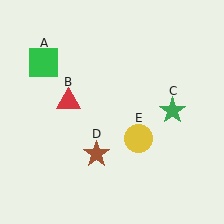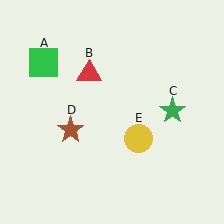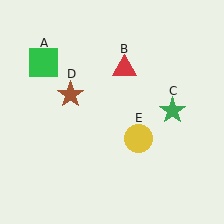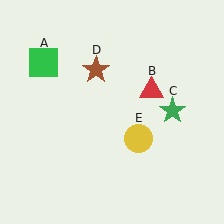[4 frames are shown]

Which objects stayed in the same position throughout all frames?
Green square (object A) and green star (object C) and yellow circle (object E) remained stationary.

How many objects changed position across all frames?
2 objects changed position: red triangle (object B), brown star (object D).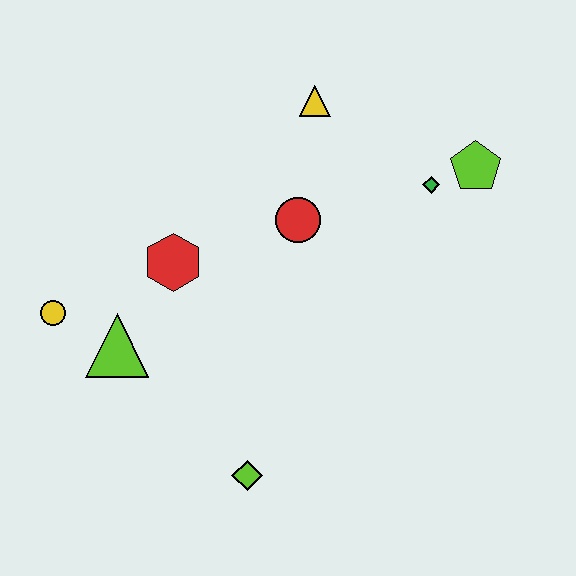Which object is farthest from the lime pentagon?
The yellow circle is farthest from the lime pentagon.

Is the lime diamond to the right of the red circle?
No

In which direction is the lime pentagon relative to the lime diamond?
The lime pentagon is above the lime diamond.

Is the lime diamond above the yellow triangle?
No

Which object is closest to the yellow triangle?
The red circle is closest to the yellow triangle.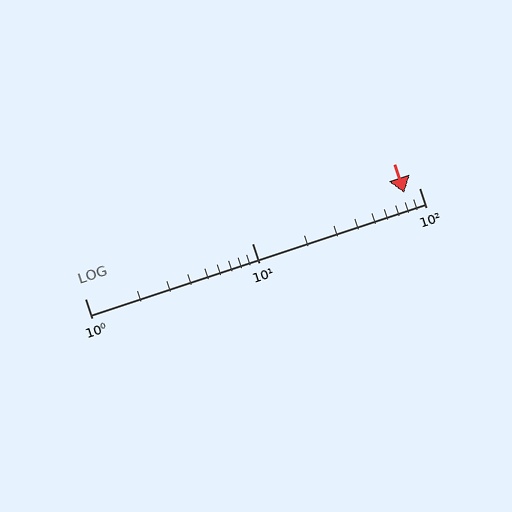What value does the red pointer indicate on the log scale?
The pointer indicates approximately 82.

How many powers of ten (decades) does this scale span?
The scale spans 2 decades, from 1 to 100.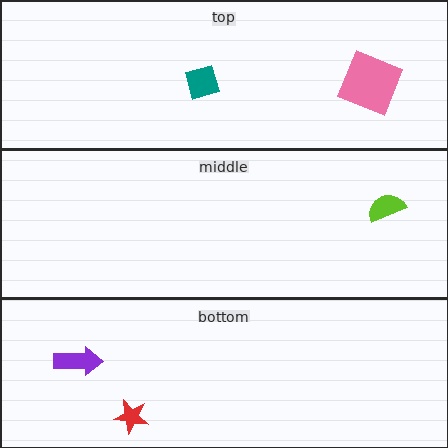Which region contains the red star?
The bottom region.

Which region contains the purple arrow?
The bottom region.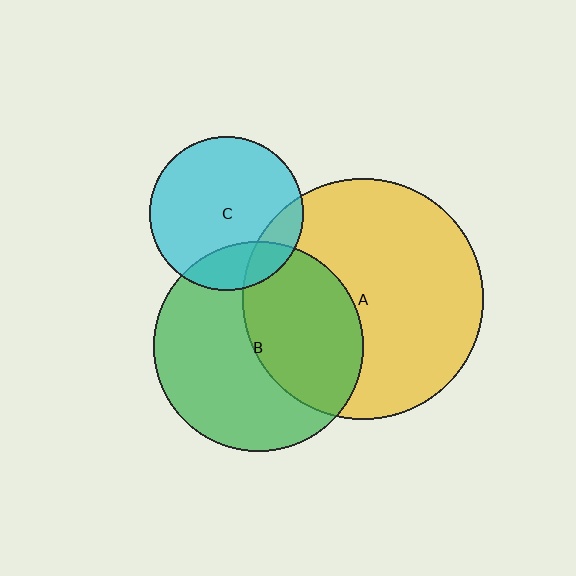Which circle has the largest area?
Circle A (yellow).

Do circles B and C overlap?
Yes.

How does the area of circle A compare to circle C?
Approximately 2.5 times.